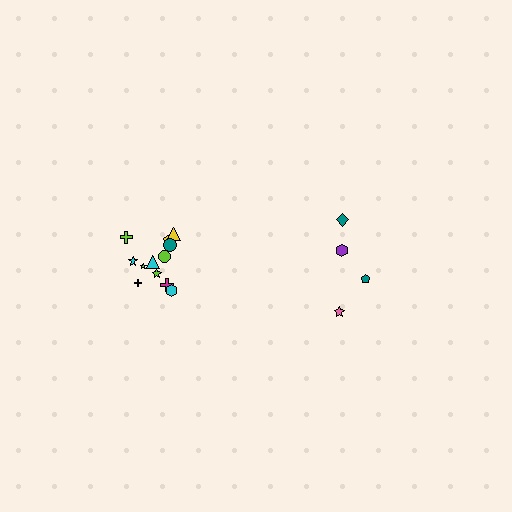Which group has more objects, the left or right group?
The left group.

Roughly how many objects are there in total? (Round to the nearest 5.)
Roughly 15 objects in total.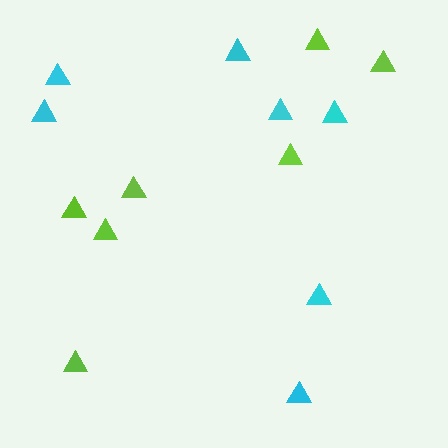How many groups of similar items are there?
There are 2 groups: one group of lime triangles (7) and one group of cyan triangles (7).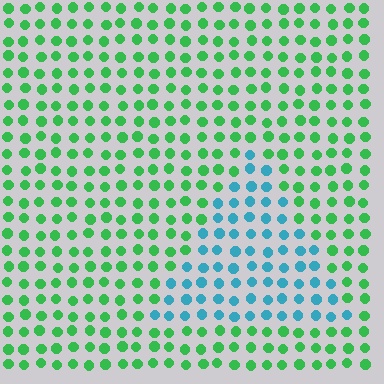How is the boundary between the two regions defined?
The boundary is defined purely by a slight shift in hue (about 59 degrees). Spacing, size, and orientation are identical on both sides.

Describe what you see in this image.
The image is filled with small green elements in a uniform arrangement. A triangle-shaped region is visible where the elements are tinted to a slightly different hue, forming a subtle color boundary.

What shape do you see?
I see a triangle.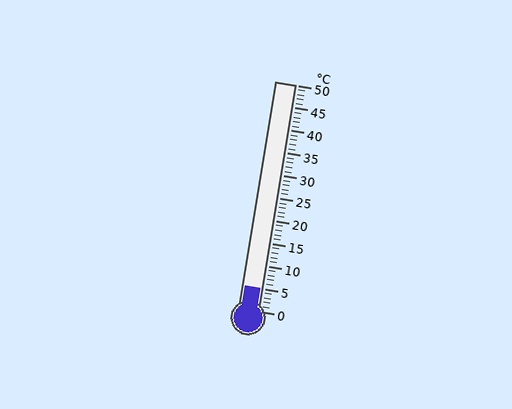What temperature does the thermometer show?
The thermometer shows approximately 5°C.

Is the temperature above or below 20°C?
The temperature is below 20°C.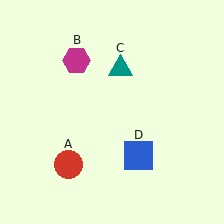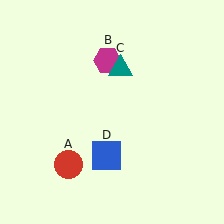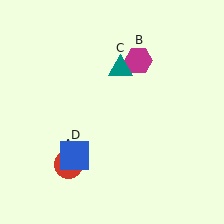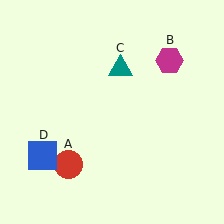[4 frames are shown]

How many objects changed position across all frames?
2 objects changed position: magenta hexagon (object B), blue square (object D).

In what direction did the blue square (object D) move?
The blue square (object D) moved left.